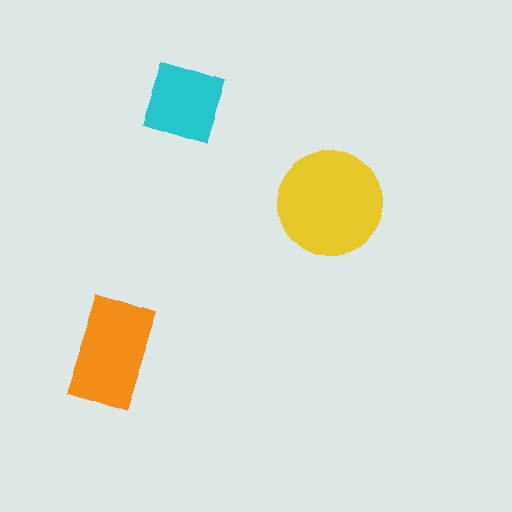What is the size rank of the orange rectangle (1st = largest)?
2nd.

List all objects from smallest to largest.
The cyan diamond, the orange rectangle, the yellow circle.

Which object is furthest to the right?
The yellow circle is rightmost.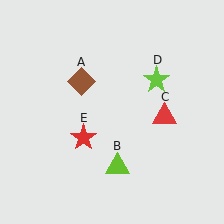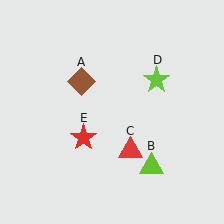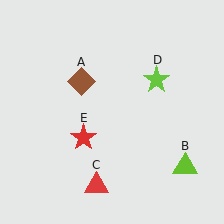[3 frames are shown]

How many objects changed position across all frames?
2 objects changed position: lime triangle (object B), red triangle (object C).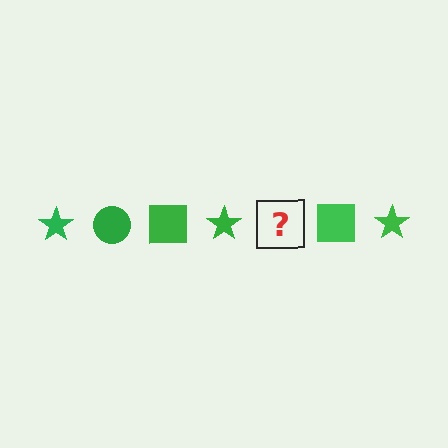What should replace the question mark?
The question mark should be replaced with a green circle.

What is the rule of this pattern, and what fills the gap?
The rule is that the pattern cycles through star, circle, square shapes in green. The gap should be filled with a green circle.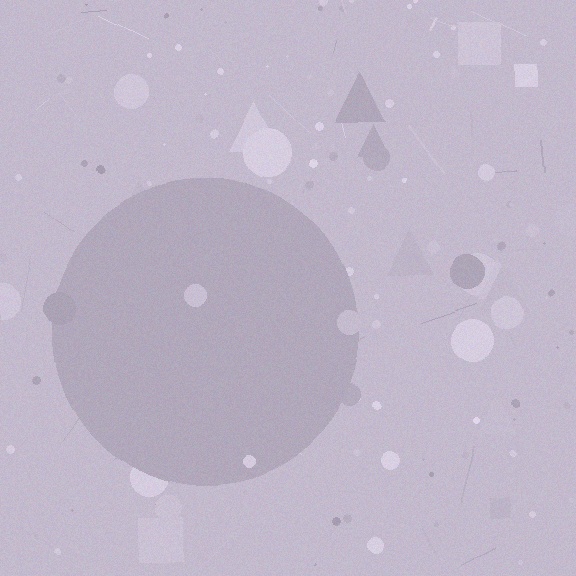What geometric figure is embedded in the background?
A circle is embedded in the background.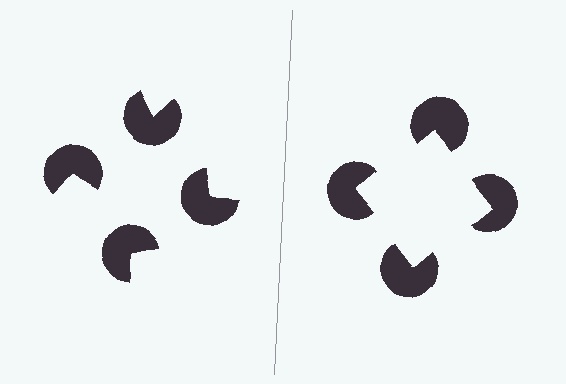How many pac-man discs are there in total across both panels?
8 — 4 on each side.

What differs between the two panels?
The pac-man discs are positioned identically on both sides; only the wedge orientations differ. On the right they align to a square; on the left they are misaligned.